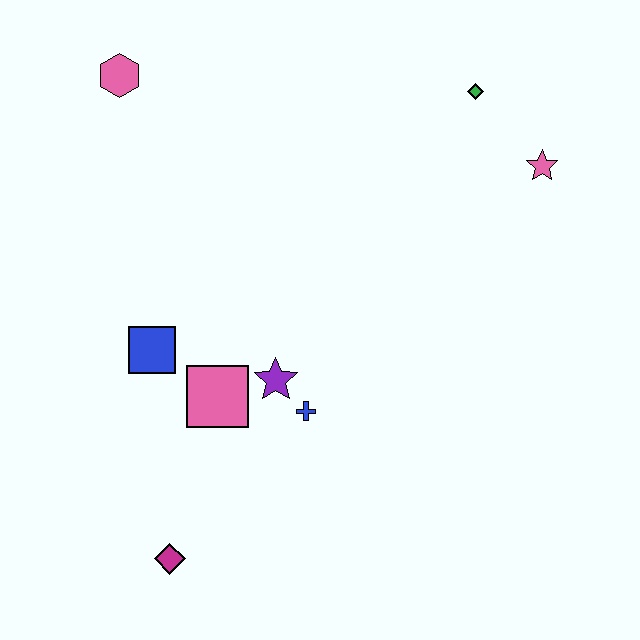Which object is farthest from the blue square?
The pink star is farthest from the blue square.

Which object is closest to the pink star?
The green diamond is closest to the pink star.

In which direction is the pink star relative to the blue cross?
The pink star is above the blue cross.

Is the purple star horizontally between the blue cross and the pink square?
Yes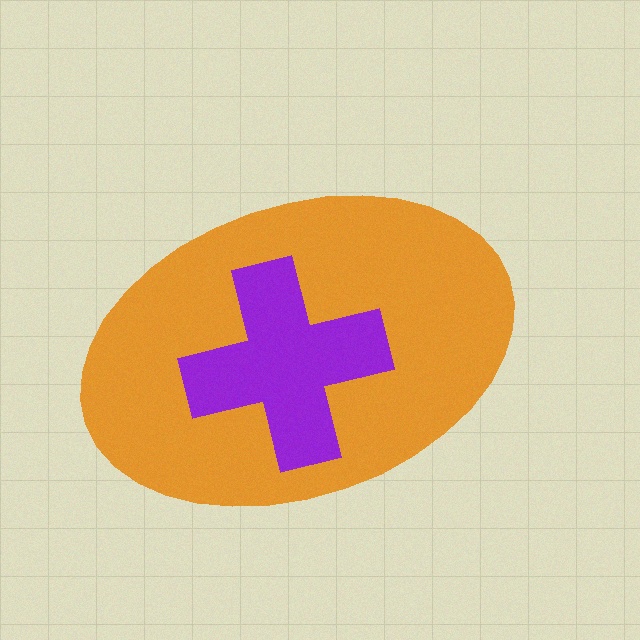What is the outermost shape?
The orange ellipse.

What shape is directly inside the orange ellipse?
The purple cross.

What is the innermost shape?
The purple cross.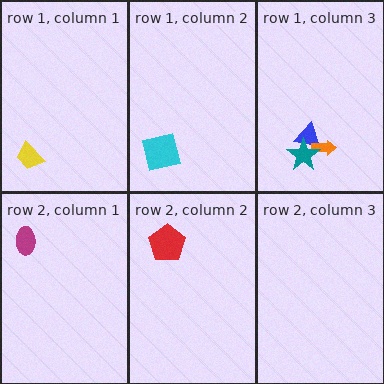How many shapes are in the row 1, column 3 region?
3.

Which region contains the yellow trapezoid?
The row 1, column 1 region.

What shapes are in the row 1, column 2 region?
The cyan square.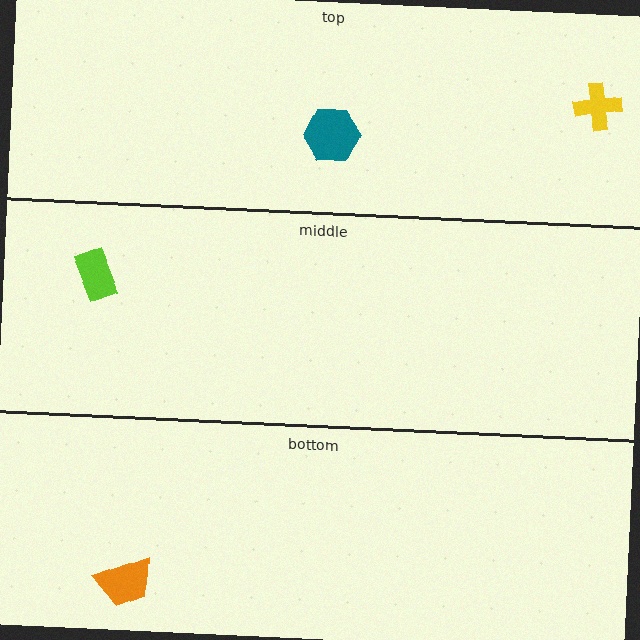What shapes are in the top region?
The yellow cross, the teal hexagon.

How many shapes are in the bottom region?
1.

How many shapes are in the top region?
2.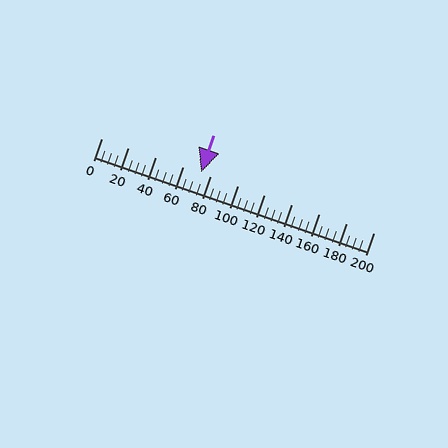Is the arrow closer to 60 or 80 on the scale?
The arrow is closer to 80.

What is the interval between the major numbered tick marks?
The major tick marks are spaced 20 units apart.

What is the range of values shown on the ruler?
The ruler shows values from 0 to 200.